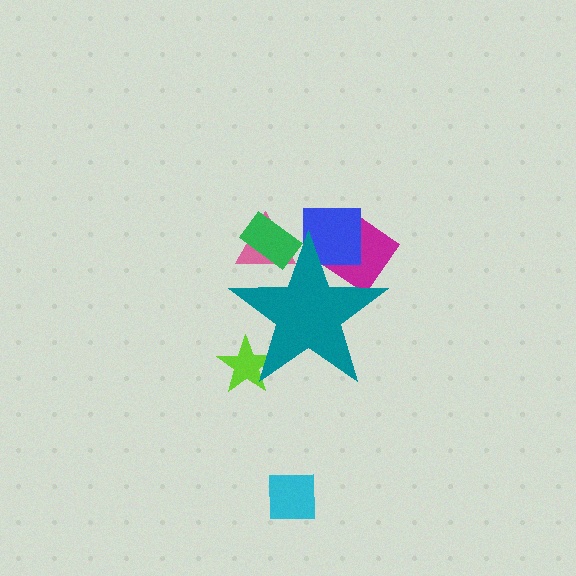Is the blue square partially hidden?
Yes, the blue square is partially hidden behind the teal star.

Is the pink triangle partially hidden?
Yes, the pink triangle is partially hidden behind the teal star.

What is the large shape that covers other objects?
A teal star.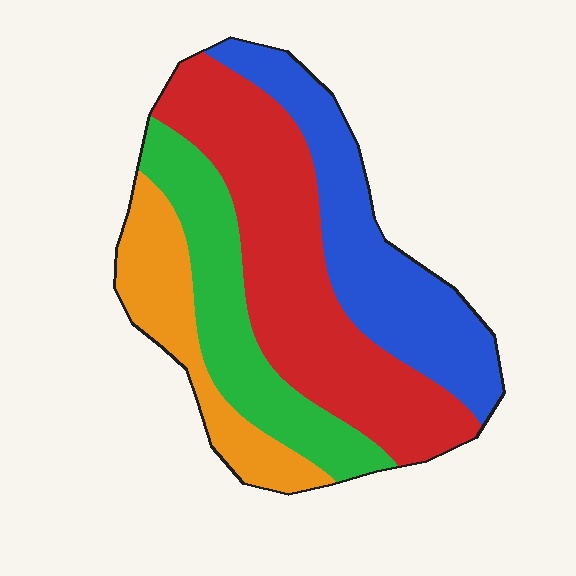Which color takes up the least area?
Orange, at roughly 15%.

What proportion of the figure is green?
Green takes up between a sixth and a third of the figure.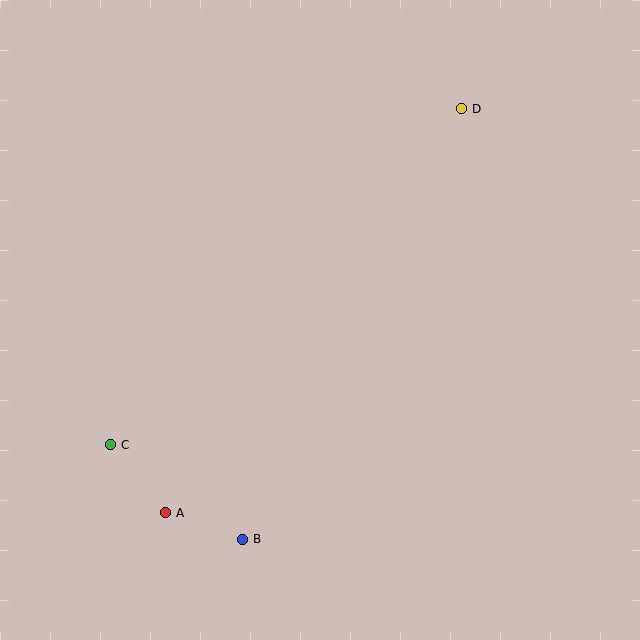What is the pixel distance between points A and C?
The distance between A and C is 88 pixels.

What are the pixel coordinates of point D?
Point D is at (462, 109).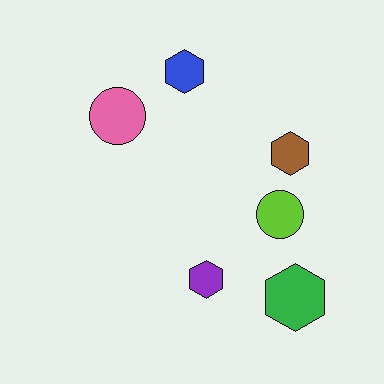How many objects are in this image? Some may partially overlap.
There are 6 objects.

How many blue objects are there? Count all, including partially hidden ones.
There is 1 blue object.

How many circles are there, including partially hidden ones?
There are 2 circles.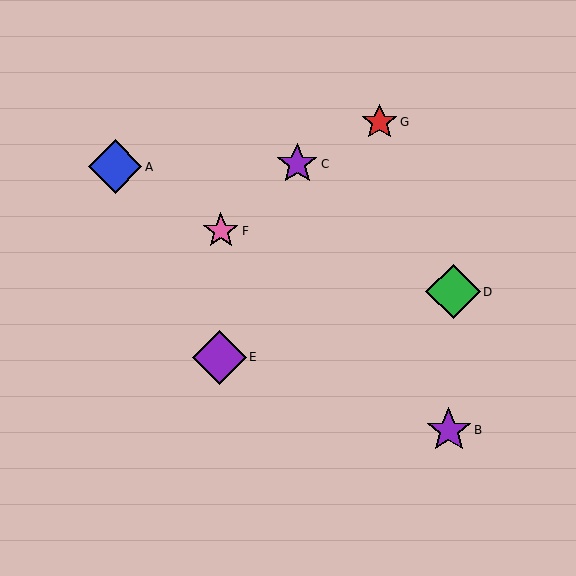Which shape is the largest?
The green diamond (labeled D) is the largest.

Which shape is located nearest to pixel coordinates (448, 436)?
The purple star (labeled B) at (449, 430) is nearest to that location.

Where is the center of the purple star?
The center of the purple star is at (297, 164).